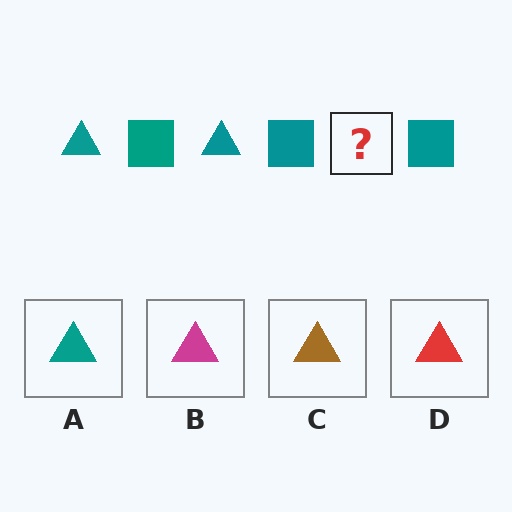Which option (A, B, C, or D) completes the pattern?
A.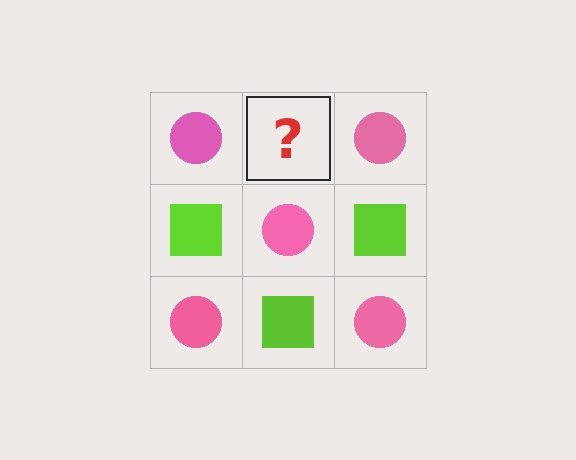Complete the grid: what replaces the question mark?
The question mark should be replaced with a lime square.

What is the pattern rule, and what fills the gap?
The rule is that it alternates pink circle and lime square in a checkerboard pattern. The gap should be filled with a lime square.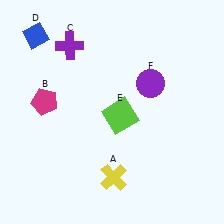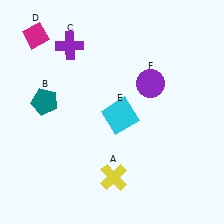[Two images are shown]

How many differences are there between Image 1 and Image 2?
There are 3 differences between the two images.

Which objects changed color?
B changed from magenta to teal. D changed from blue to magenta. E changed from lime to cyan.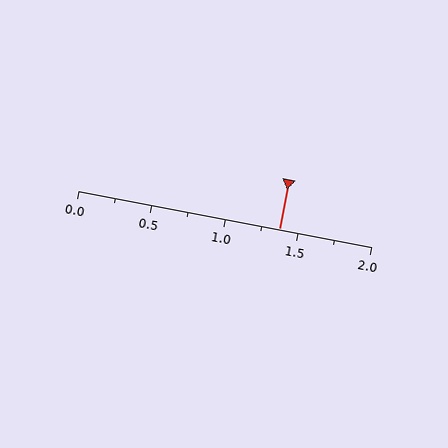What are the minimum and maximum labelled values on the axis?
The axis runs from 0.0 to 2.0.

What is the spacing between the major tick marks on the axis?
The major ticks are spaced 0.5 apart.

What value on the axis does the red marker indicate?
The marker indicates approximately 1.38.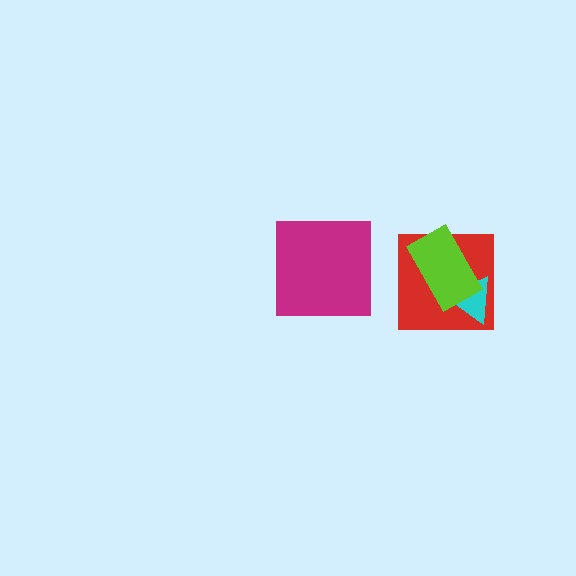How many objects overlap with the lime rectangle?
2 objects overlap with the lime rectangle.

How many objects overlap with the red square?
2 objects overlap with the red square.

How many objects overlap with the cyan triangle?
2 objects overlap with the cyan triangle.